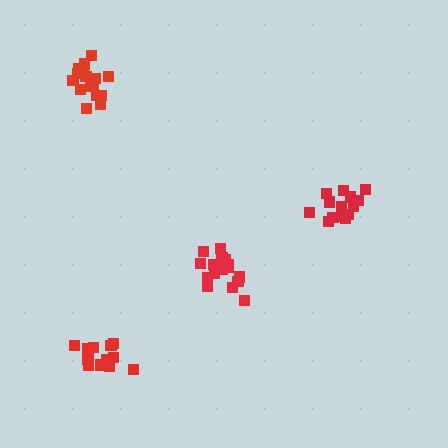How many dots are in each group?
Group 1: 17 dots, Group 2: 16 dots, Group 3: 14 dots, Group 4: 17 dots (64 total).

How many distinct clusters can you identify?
There are 4 distinct clusters.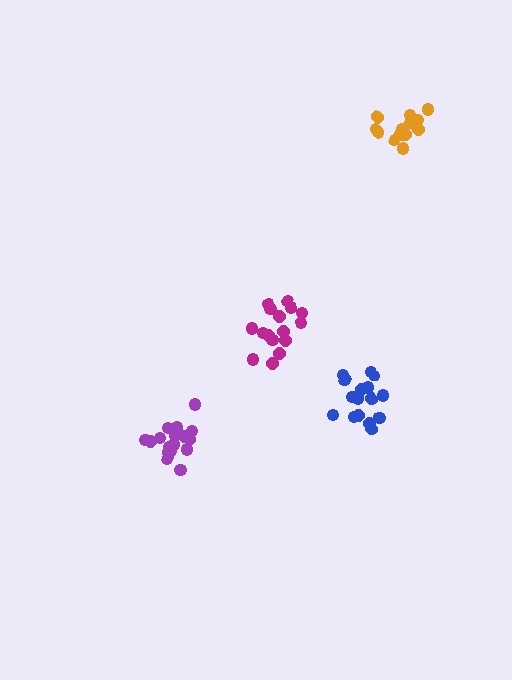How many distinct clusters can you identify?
There are 4 distinct clusters.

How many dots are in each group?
Group 1: 18 dots, Group 2: 16 dots, Group 3: 16 dots, Group 4: 16 dots (66 total).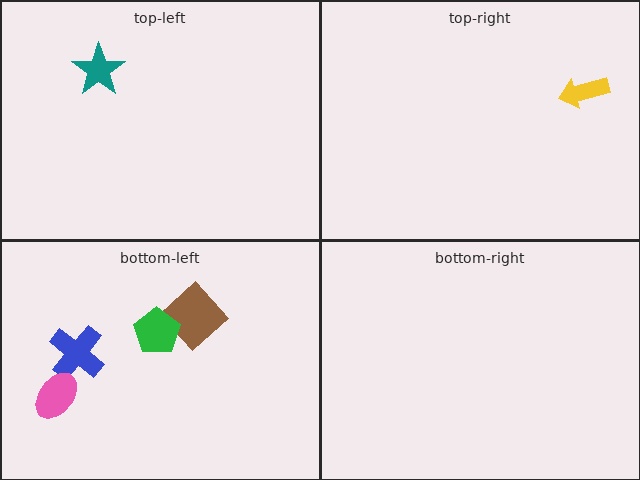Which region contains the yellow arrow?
The top-right region.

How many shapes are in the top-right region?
1.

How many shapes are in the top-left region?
1.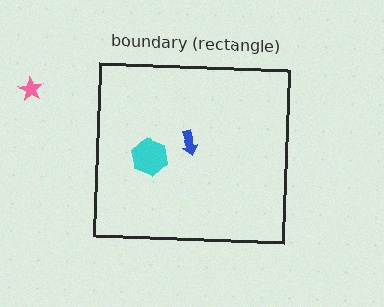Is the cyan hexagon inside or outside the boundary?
Inside.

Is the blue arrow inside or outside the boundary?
Inside.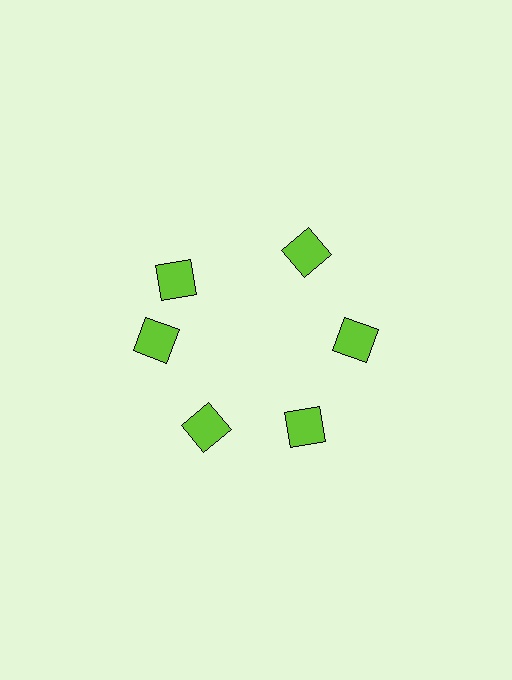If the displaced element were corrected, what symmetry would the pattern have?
It would have 6-fold rotational symmetry — the pattern would map onto itself every 60 degrees.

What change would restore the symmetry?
The symmetry would be restored by rotating it back into even spacing with its neighbors so that all 6 squares sit at equal angles and equal distance from the center.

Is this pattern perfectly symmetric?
No. The 6 lime squares are arranged in a ring, but one element near the 11 o'clock position is rotated out of alignment along the ring, breaking the 6-fold rotational symmetry.